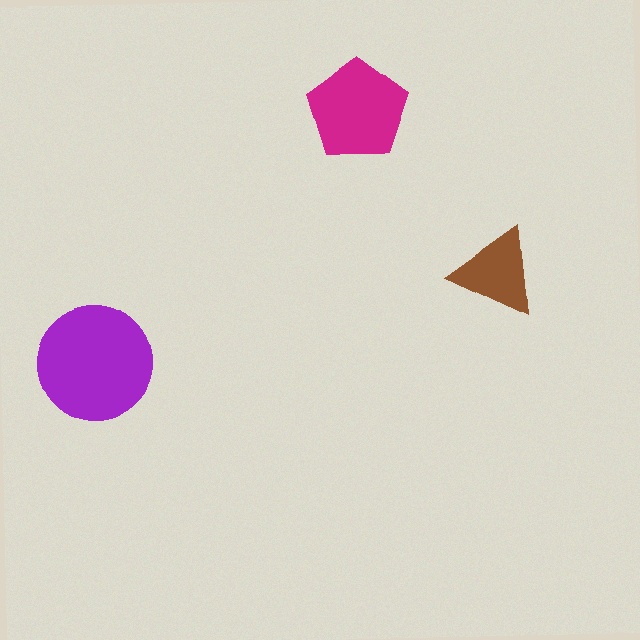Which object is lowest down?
The purple circle is bottommost.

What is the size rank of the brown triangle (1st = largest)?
3rd.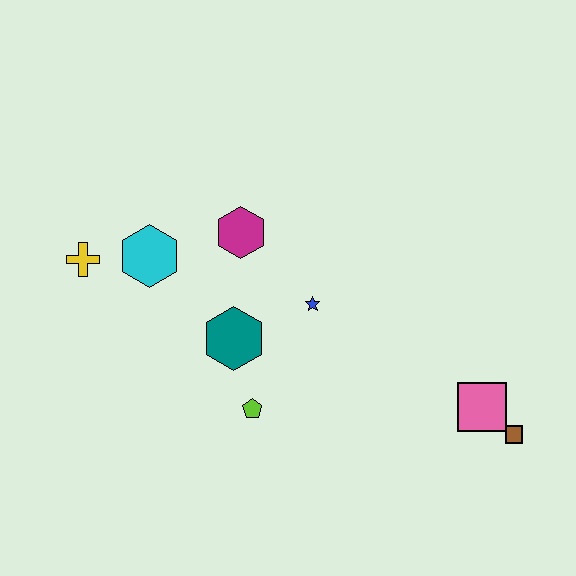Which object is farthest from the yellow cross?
The brown square is farthest from the yellow cross.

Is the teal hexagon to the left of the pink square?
Yes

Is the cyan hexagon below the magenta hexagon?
Yes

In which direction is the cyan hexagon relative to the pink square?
The cyan hexagon is to the left of the pink square.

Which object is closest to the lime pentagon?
The teal hexagon is closest to the lime pentagon.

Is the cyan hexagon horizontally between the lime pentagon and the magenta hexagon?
No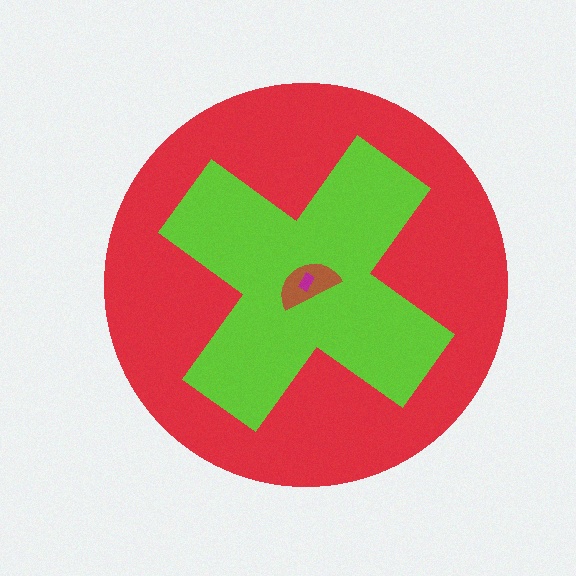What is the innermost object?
The magenta rectangle.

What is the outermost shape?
The red circle.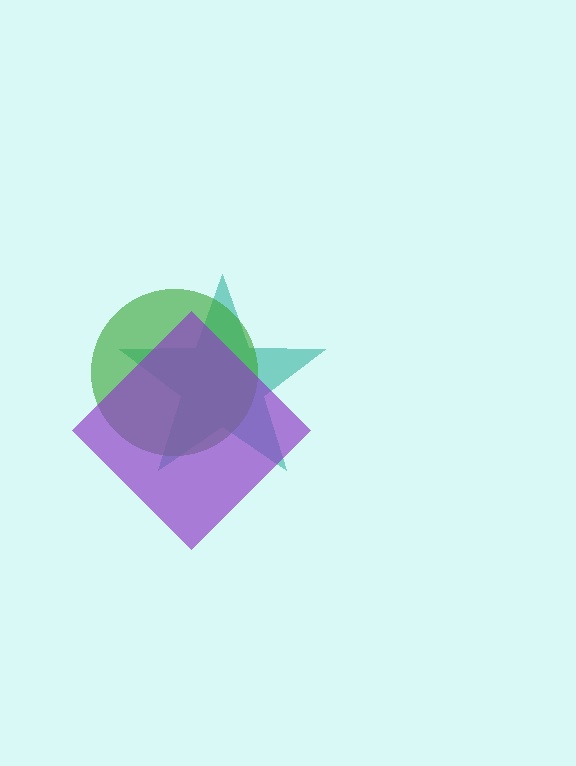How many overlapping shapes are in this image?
There are 3 overlapping shapes in the image.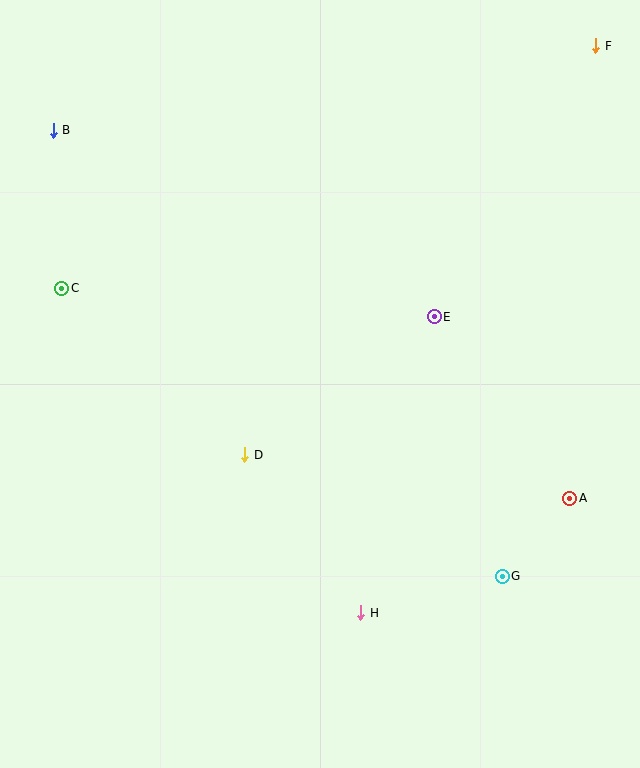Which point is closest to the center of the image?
Point D at (245, 455) is closest to the center.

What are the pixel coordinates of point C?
Point C is at (62, 288).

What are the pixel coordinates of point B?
Point B is at (53, 130).